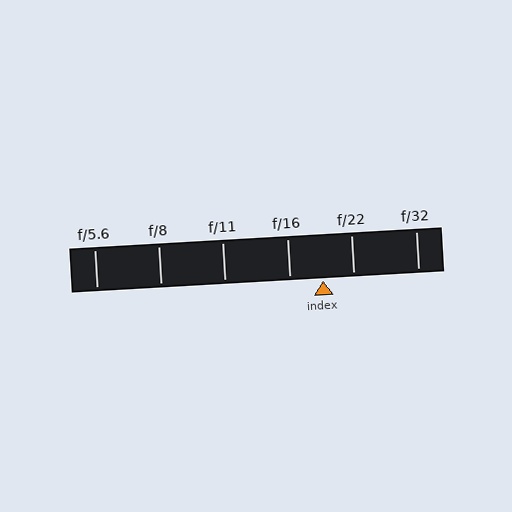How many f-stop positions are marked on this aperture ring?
There are 6 f-stop positions marked.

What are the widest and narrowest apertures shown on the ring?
The widest aperture shown is f/5.6 and the narrowest is f/32.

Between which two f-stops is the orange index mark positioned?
The index mark is between f/16 and f/22.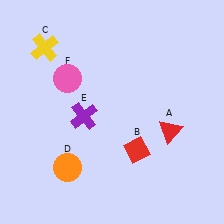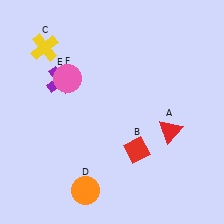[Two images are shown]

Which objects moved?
The objects that moved are: the orange circle (D), the purple cross (E).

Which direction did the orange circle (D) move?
The orange circle (D) moved down.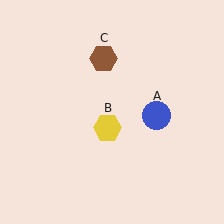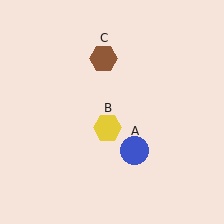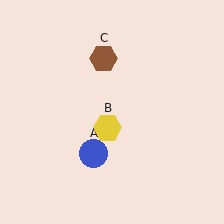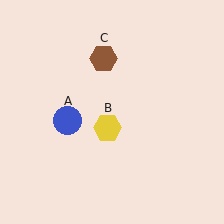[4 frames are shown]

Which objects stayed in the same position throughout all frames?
Yellow hexagon (object B) and brown hexagon (object C) remained stationary.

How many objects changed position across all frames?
1 object changed position: blue circle (object A).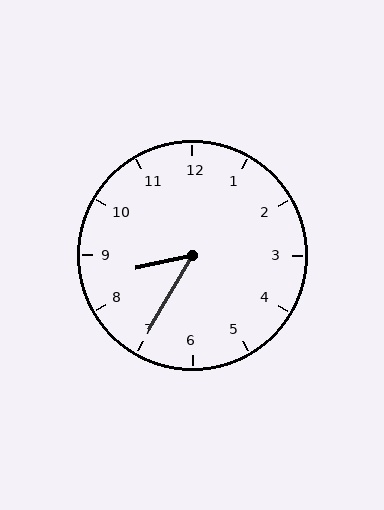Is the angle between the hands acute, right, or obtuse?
It is acute.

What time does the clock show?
8:35.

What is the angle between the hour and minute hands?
Approximately 48 degrees.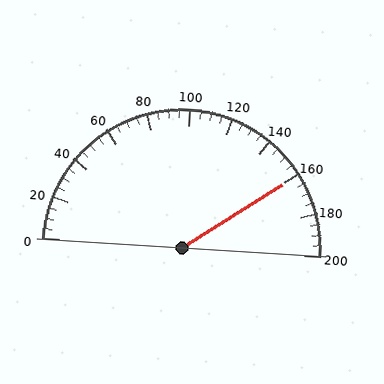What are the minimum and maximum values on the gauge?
The gauge ranges from 0 to 200.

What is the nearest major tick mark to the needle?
The nearest major tick mark is 160.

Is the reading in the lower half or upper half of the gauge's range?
The reading is in the upper half of the range (0 to 200).